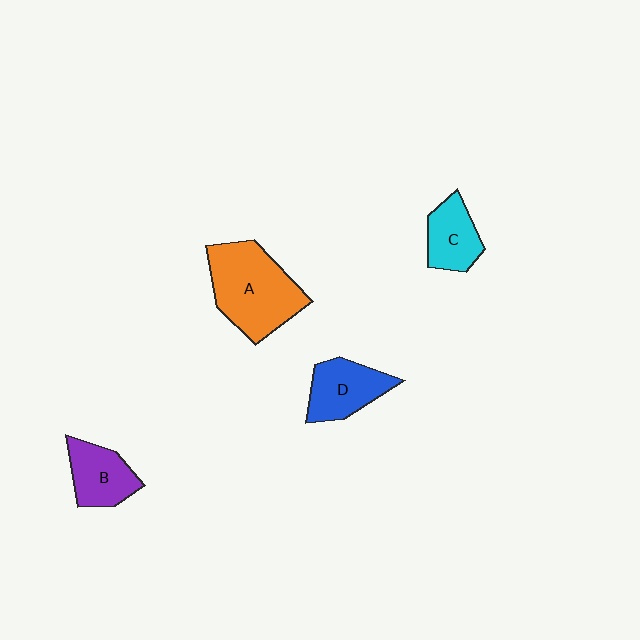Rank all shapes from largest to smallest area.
From largest to smallest: A (orange), D (blue), B (purple), C (cyan).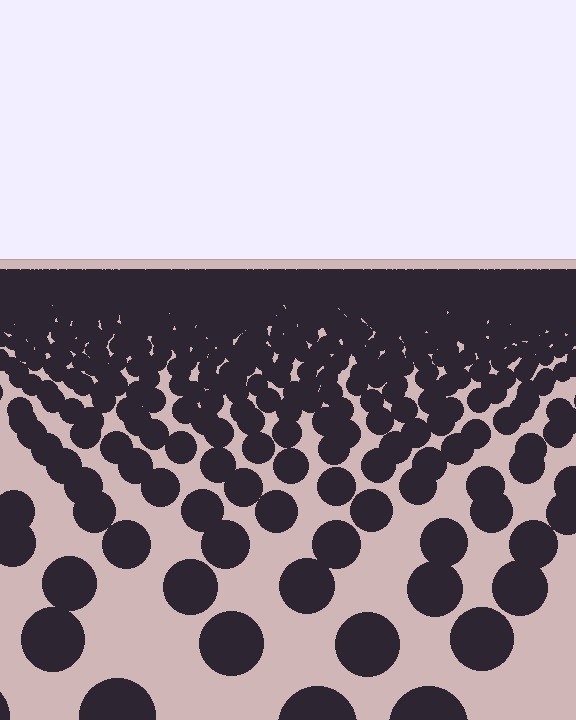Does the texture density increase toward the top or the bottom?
Density increases toward the top.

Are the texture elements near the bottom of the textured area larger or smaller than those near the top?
Larger. Near the bottom, elements are closer to the viewer and appear at a bigger on-screen size.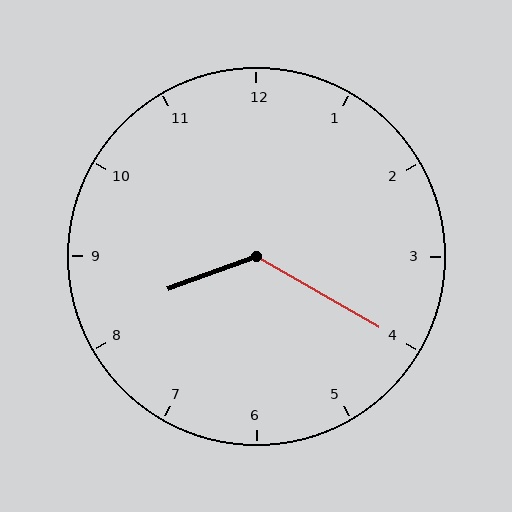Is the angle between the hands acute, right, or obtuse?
It is obtuse.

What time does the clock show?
8:20.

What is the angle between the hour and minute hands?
Approximately 130 degrees.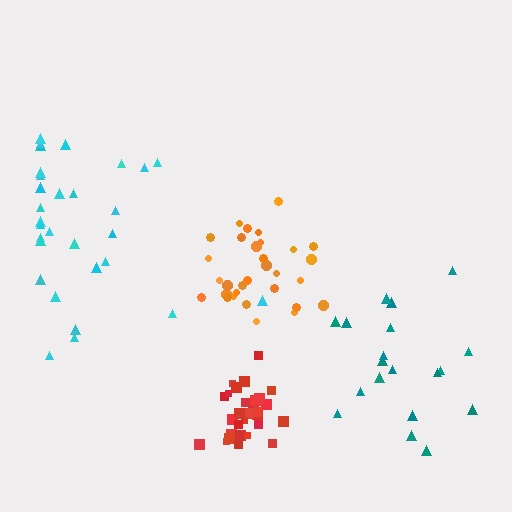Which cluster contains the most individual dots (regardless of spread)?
Orange (31).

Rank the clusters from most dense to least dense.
red, orange, teal, cyan.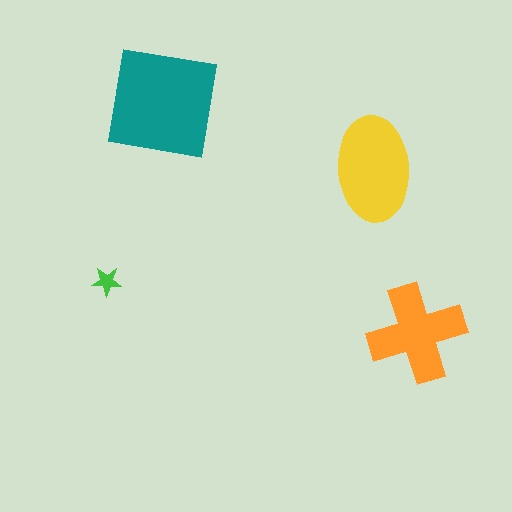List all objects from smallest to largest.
The green star, the orange cross, the yellow ellipse, the teal square.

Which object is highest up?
The teal square is topmost.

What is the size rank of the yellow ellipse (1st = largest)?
2nd.